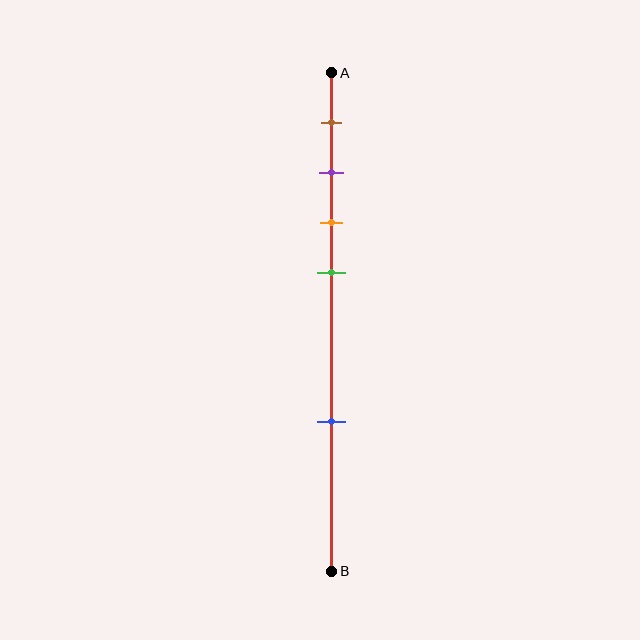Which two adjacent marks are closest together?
The purple and orange marks are the closest adjacent pair.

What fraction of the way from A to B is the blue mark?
The blue mark is approximately 70% (0.7) of the way from A to B.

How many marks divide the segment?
There are 5 marks dividing the segment.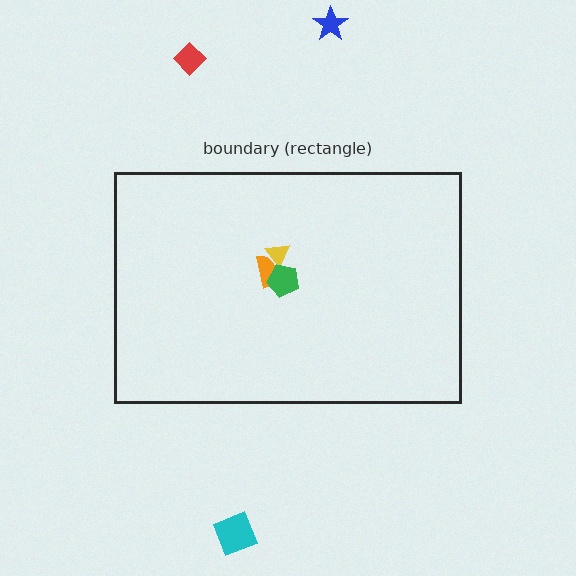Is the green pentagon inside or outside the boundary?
Inside.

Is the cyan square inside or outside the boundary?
Outside.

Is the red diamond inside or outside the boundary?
Outside.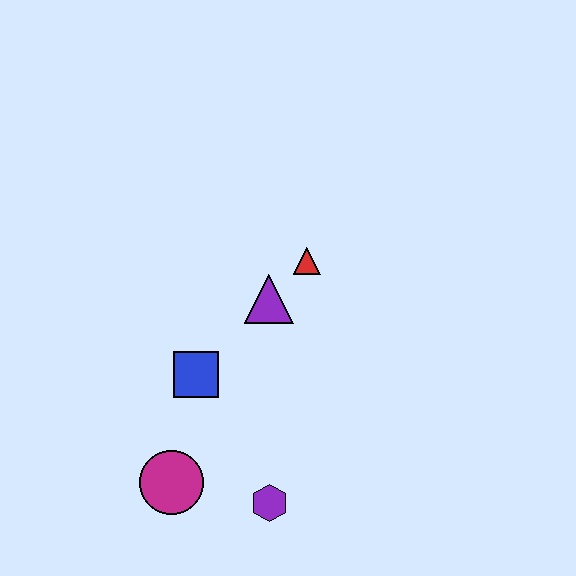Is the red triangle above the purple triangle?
Yes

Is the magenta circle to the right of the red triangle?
No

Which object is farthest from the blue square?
The red triangle is farthest from the blue square.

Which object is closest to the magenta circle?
The purple hexagon is closest to the magenta circle.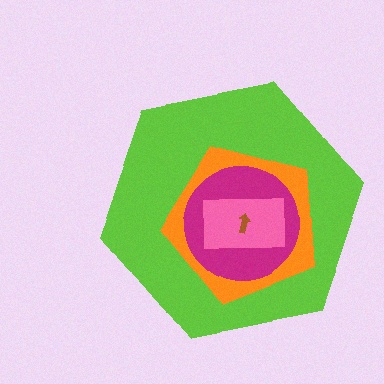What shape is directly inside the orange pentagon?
The magenta circle.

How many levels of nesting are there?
5.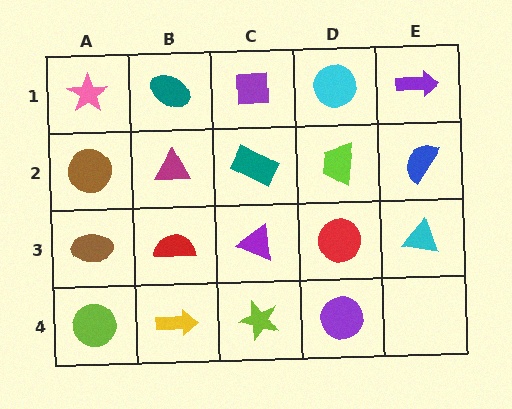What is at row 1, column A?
A pink star.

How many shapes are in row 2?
5 shapes.